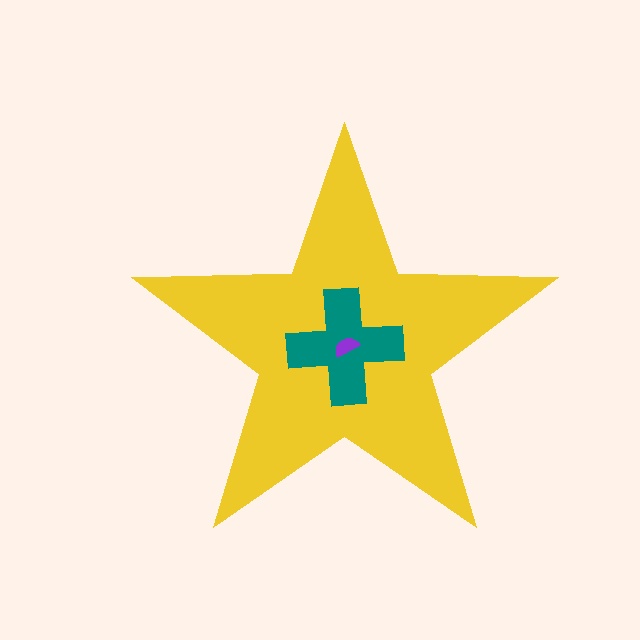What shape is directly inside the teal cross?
The purple semicircle.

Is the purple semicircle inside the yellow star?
Yes.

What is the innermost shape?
The purple semicircle.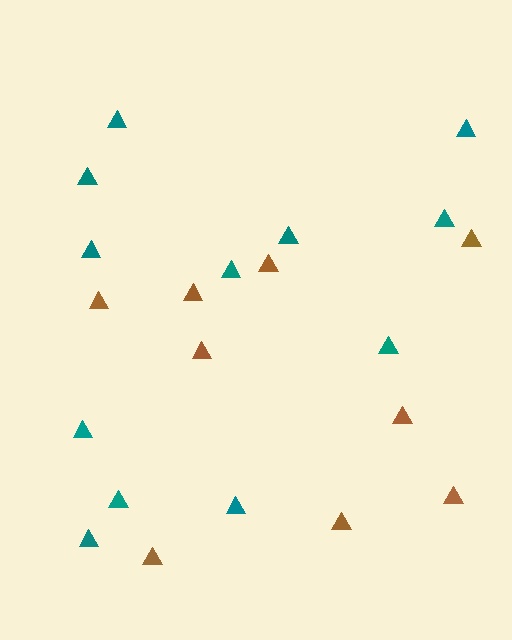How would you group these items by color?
There are 2 groups: one group of brown triangles (9) and one group of teal triangles (12).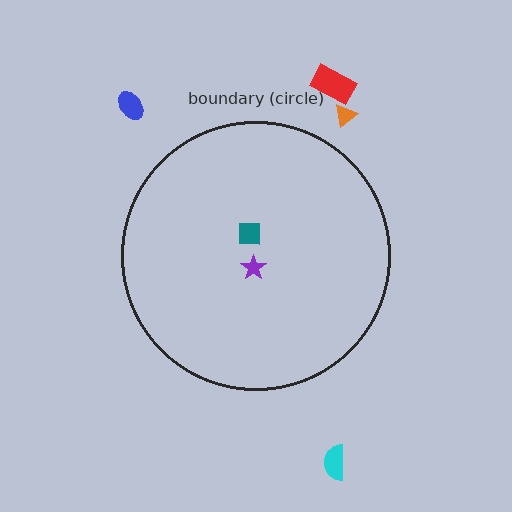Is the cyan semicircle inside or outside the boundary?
Outside.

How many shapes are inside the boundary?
2 inside, 4 outside.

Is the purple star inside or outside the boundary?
Inside.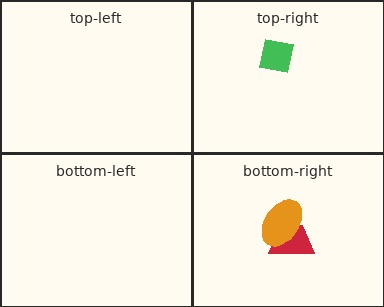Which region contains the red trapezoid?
The bottom-right region.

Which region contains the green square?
The top-right region.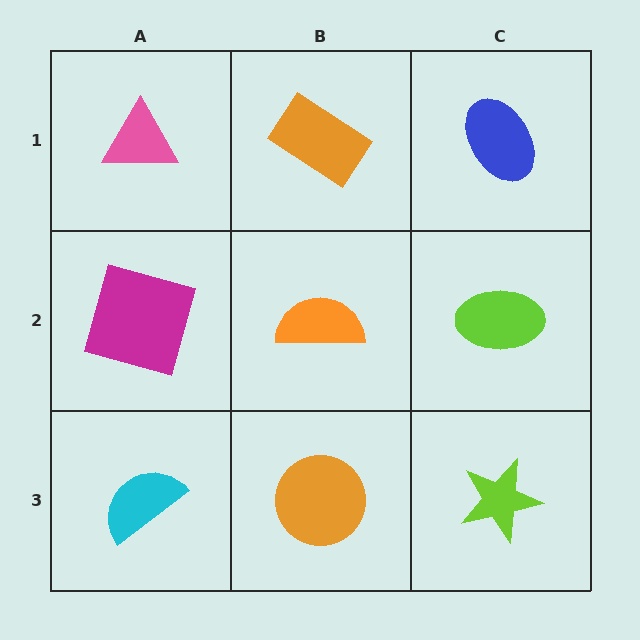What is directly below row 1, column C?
A lime ellipse.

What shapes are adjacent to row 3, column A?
A magenta square (row 2, column A), an orange circle (row 3, column B).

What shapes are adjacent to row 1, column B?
An orange semicircle (row 2, column B), a pink triangle (row 1, column A), a blue ellipse (row 1, column C).